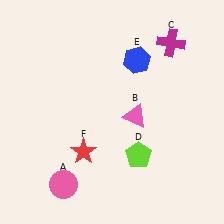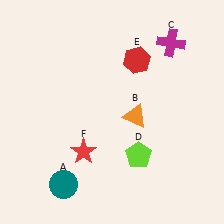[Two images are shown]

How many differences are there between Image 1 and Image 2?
There are 3 differences between the two images.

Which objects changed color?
A changed from pink to teal. B changed from pink to orange. E changed from blue to red.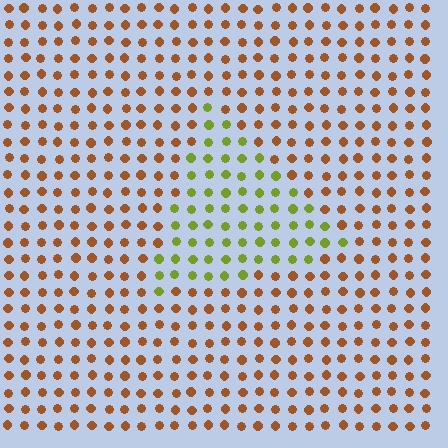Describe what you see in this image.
The image is filled with small brown elements in a uniform arrangement. A triangle-shaped region is visible where the elements are tinted to a slightly different hue, forming a subtle color boundary.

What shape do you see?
I see a triangle.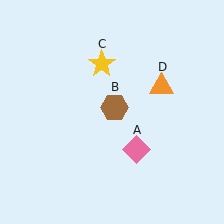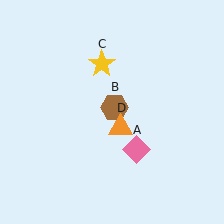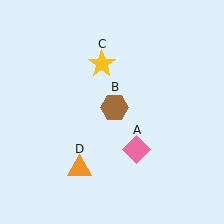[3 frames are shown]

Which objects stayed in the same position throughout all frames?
Pink diamond (object A) and brown hexagon (object B) and yellow star (object C) remained stationary.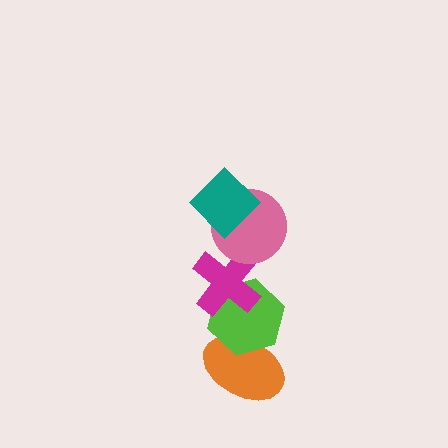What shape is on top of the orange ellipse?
The lime hexagon is on top of the orange ellipse.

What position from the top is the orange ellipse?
The orange ellipse is 5th from the top.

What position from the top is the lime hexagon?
The lime hexagon is 4th from the top.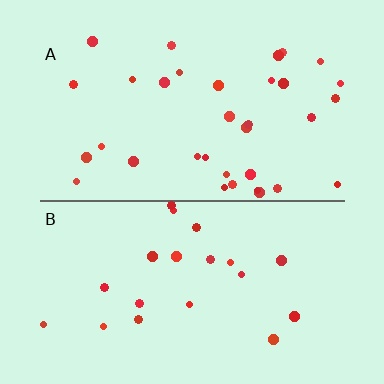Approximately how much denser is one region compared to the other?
Approximately 1.7× — region A over region B.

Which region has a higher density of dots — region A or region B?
A (the top).